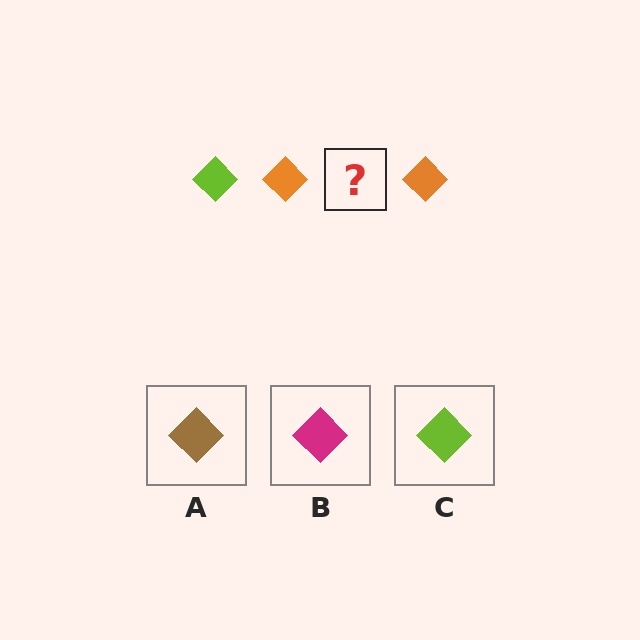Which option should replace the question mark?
Option C.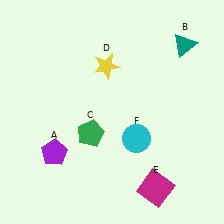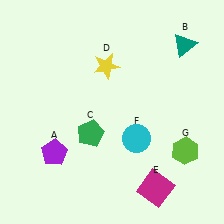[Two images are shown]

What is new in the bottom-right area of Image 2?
A lime hexagon (G) was added in the bottom-right area of Image 2.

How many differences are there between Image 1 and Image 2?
There is 1 difference between the two images.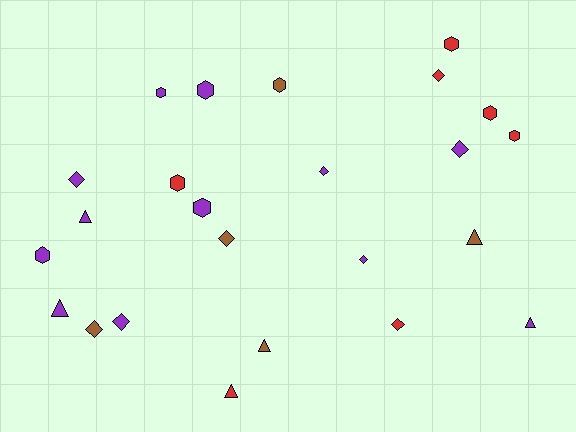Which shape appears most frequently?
Diamond, with 9 objects.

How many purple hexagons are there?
There are 4 purple hexagons.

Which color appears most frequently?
Purple, with 12 objects.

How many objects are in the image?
There are 24 objects.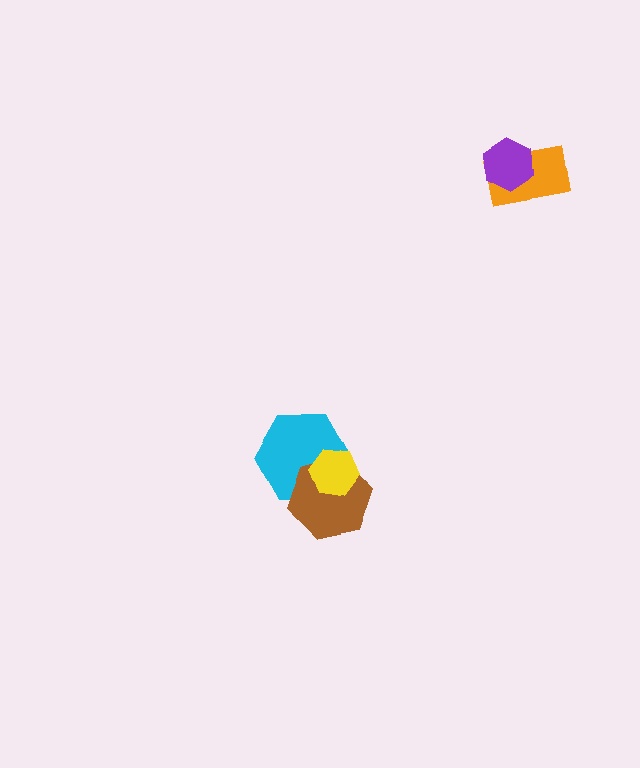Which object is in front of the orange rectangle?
The purple hexagon is in front of the orange rectangle.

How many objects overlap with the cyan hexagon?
2 objects overlap with the cyan hexagon.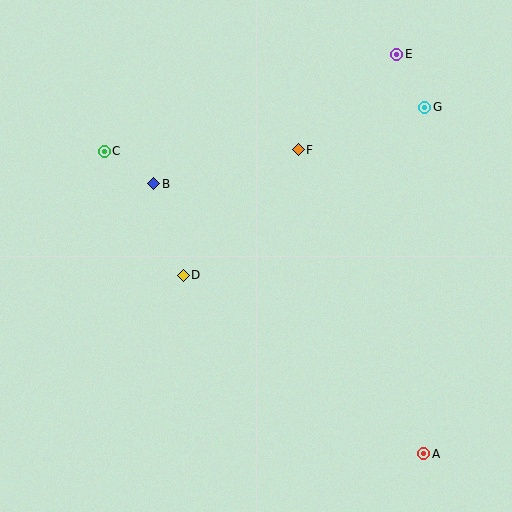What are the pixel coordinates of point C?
Point C is at (104, 151).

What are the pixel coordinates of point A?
Point A is at (424, 454).